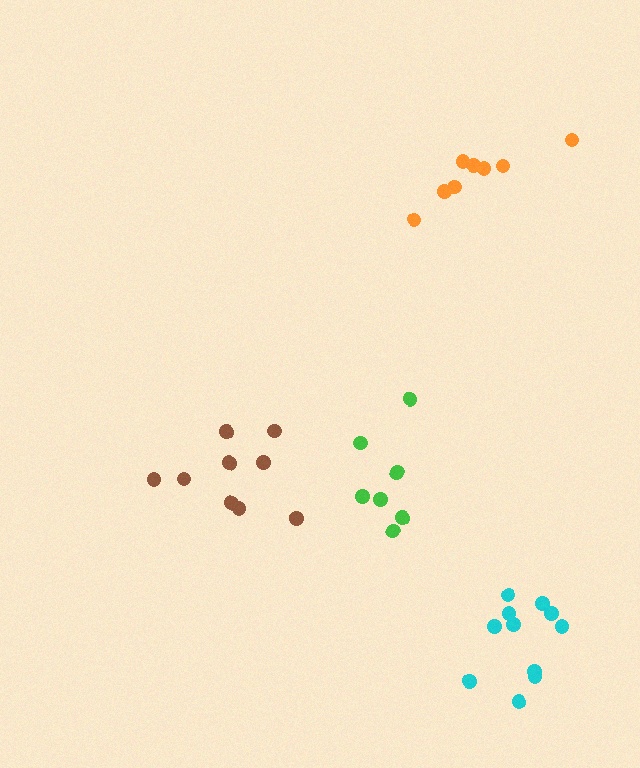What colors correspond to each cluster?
The clusters are colored: cyan, green, orange, brown.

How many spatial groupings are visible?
There are 4 spatial groupings.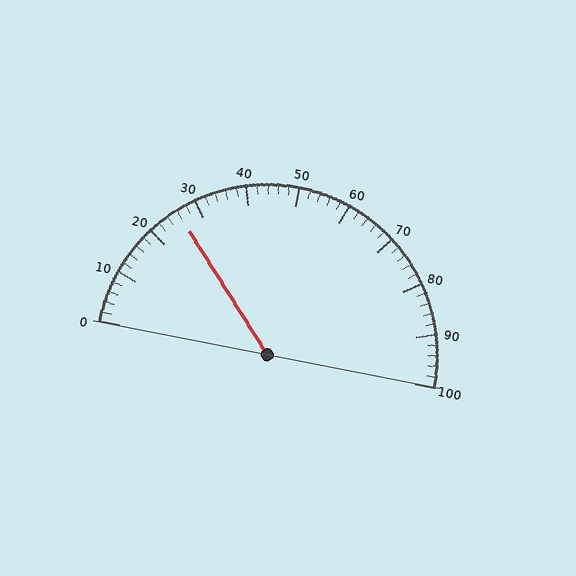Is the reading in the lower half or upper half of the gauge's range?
The reading is in the lower half of the range (0 to 100).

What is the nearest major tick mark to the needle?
The nearest major tick mark is 30.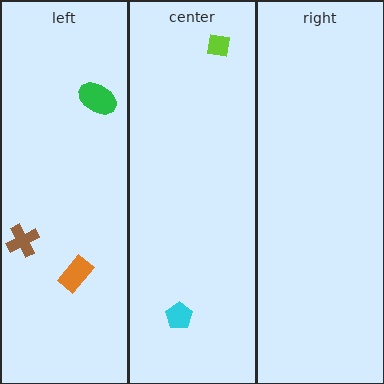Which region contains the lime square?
The center region.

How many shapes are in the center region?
2.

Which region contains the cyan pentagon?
The center region.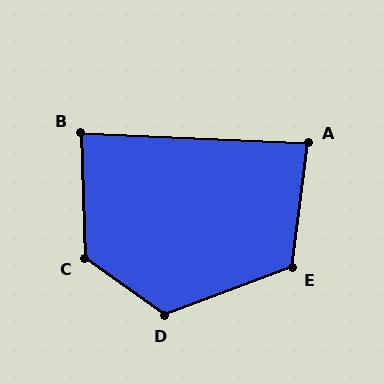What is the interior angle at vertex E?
Approximately 117 degrees (obtuse).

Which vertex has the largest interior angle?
C, at approximately 127 degrees.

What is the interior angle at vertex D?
Approximately 124 degrees (obtuse).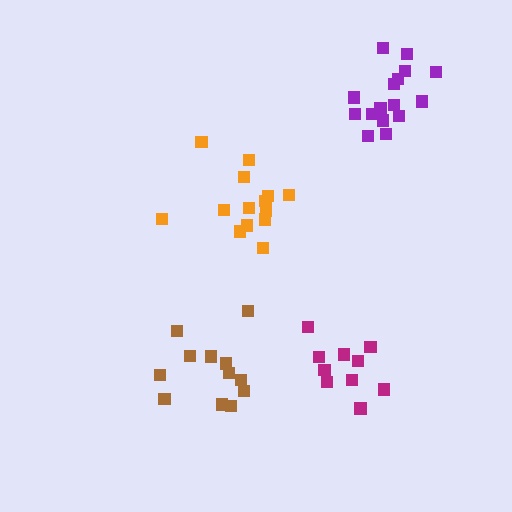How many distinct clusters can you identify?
There are 4 distinct clusters.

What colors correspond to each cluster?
The clusters are colored: brown, magenta, orange, purple.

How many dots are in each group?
Group 1: 12 dots, Group 2: 10 dots, Group 3: 15 dots, Group 4: 16 dots (53 total).